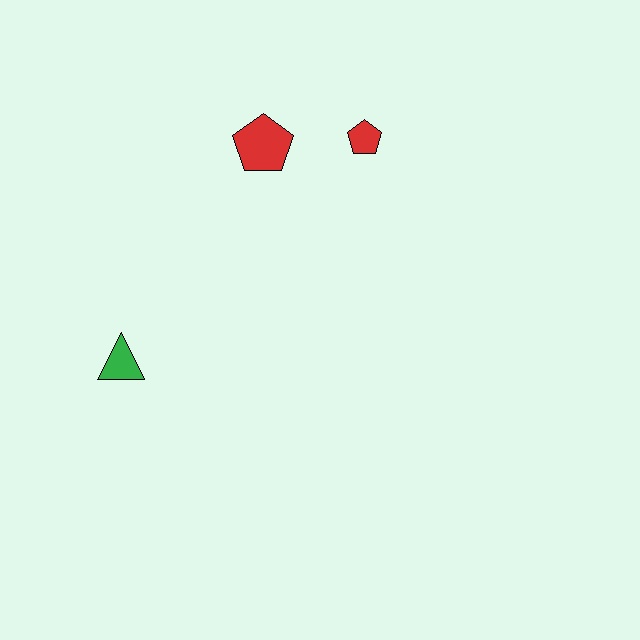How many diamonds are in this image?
There are no diamonds.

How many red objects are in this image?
There are 2 red objects.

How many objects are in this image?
There are 3 objects.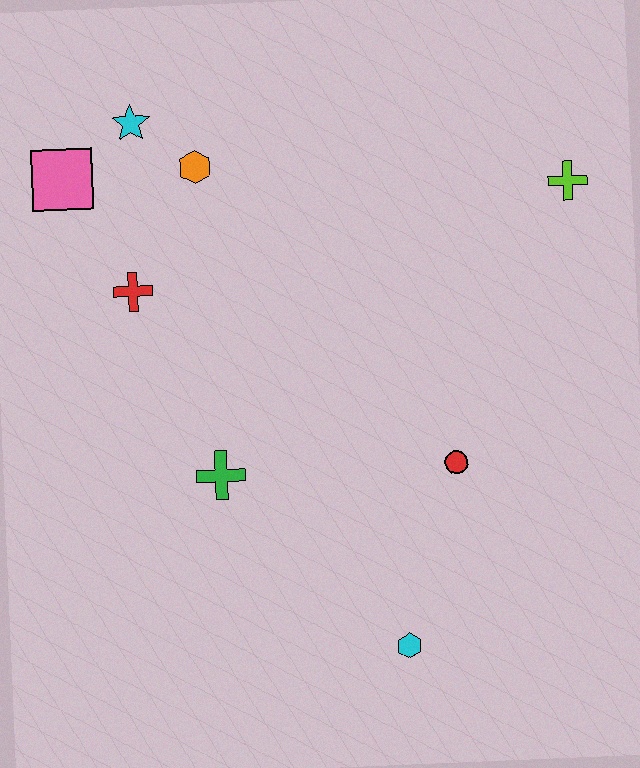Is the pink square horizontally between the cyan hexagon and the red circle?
No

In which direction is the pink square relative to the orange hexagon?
The pink square is to the left of the orange hexagon.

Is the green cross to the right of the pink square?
Yes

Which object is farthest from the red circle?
The pink square is farthest from the red circle.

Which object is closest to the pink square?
The cyan star is closest to the pink square.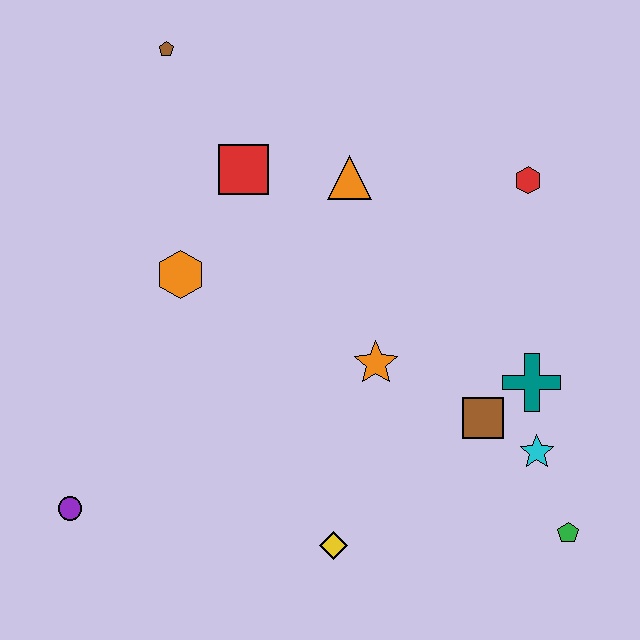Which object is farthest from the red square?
The green pentagon is farthest from the red square.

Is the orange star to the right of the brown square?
No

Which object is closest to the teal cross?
The brown square is closest to the teal cross.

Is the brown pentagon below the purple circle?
No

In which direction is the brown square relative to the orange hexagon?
The brown square is to the right of the orange hexagon.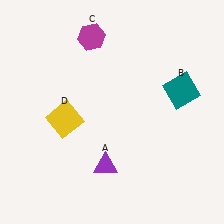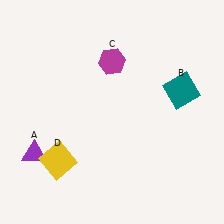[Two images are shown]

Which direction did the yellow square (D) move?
The yellow square (D) moved down.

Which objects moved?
The objects that moved are: the purple triangle (A), the magenta hexagon (C), the yellow square (D).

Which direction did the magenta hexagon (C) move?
The magenta hexagon (C) moved down.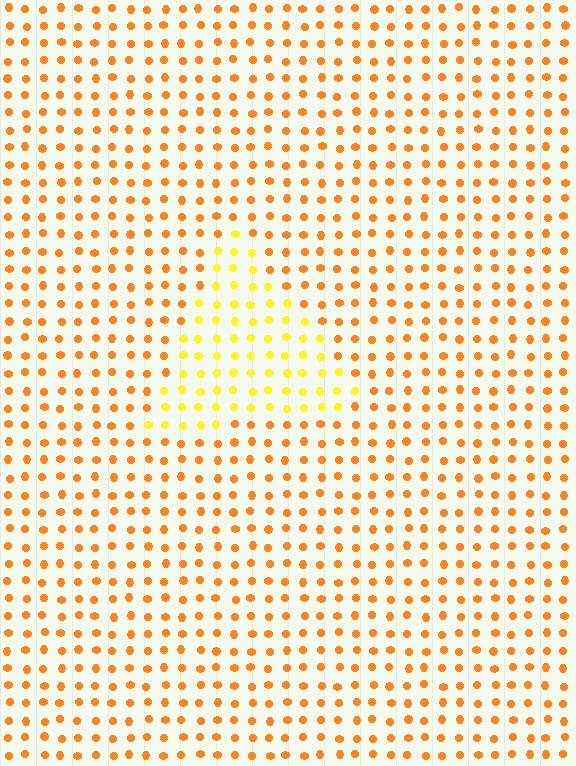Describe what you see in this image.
The image is filled with small orange elements in a uniform arrangement. A triangle-shaped region is visible where the elements are tinted to a slightly different hue, forming a subtle color boundary.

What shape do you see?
I see a triangle.